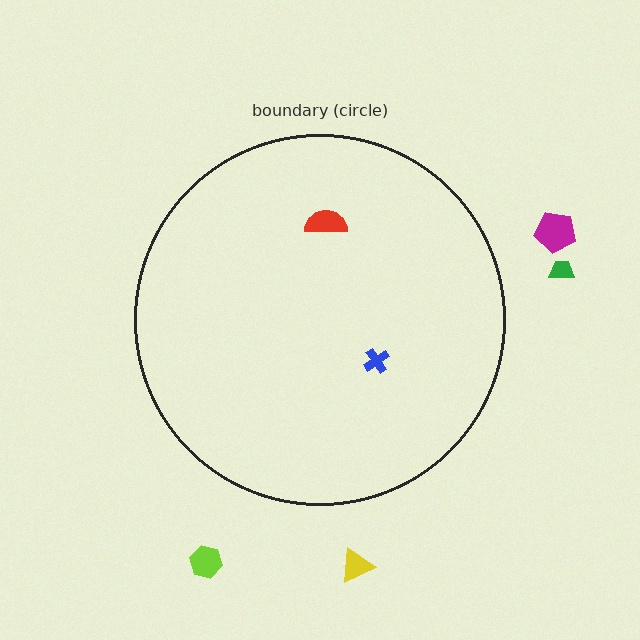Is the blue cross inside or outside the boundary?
Inside.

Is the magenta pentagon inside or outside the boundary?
Outside.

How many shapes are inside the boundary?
2 inside, 4 outside.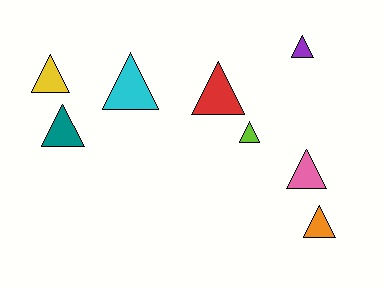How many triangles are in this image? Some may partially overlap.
There are 8 triangles.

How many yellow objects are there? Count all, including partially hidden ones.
There is 1 yellow object.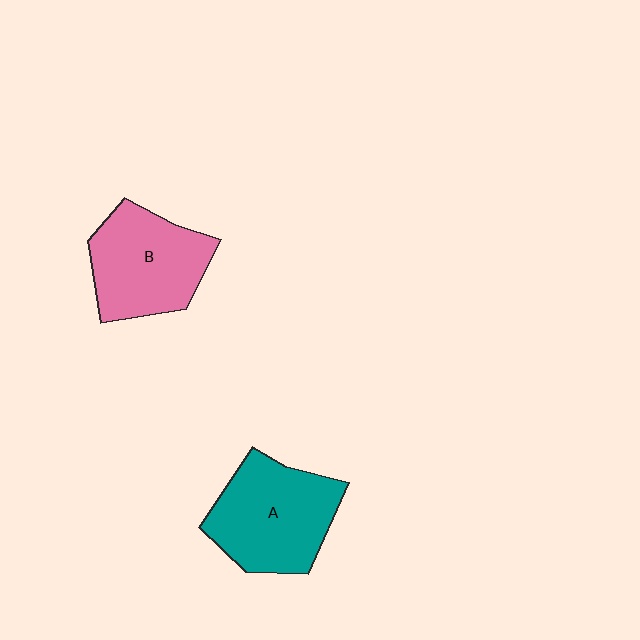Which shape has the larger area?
Shape A (teal).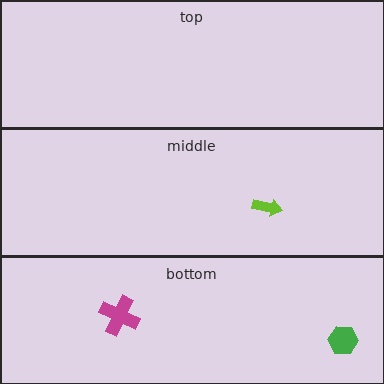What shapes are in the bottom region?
The green hexagon, the magenta cross.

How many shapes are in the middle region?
1.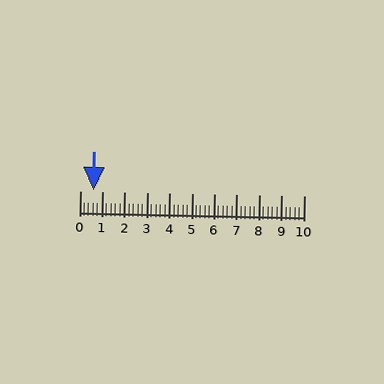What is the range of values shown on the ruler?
The ruler shows values from 0 to 10.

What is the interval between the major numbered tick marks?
The major tick marks are spaced 1 units apart.